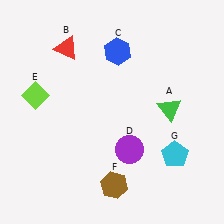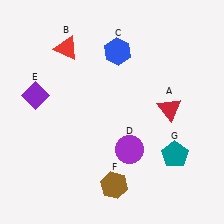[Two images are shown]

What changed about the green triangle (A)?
In Image 1, A is green. In Image 2, it changed to red.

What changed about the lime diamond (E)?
In Image 1, E is lime. In Image 2, it changed to purple.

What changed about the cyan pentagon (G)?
In Image 1, G is cyan. In Image 2, it changed to teal.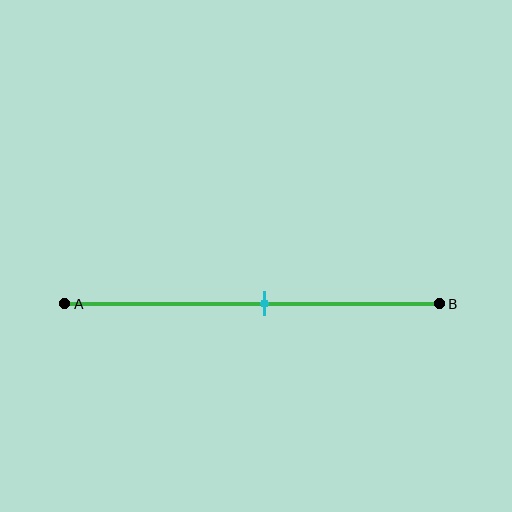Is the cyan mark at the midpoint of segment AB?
No, the mark is at about 55% from A, not at the 50% midpoint.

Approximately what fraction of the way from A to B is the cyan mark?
The cyan mark is approximately 55% of the way from A to B.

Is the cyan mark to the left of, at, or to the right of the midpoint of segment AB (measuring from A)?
The cyan mark is to the right of the midpoint of segment AB.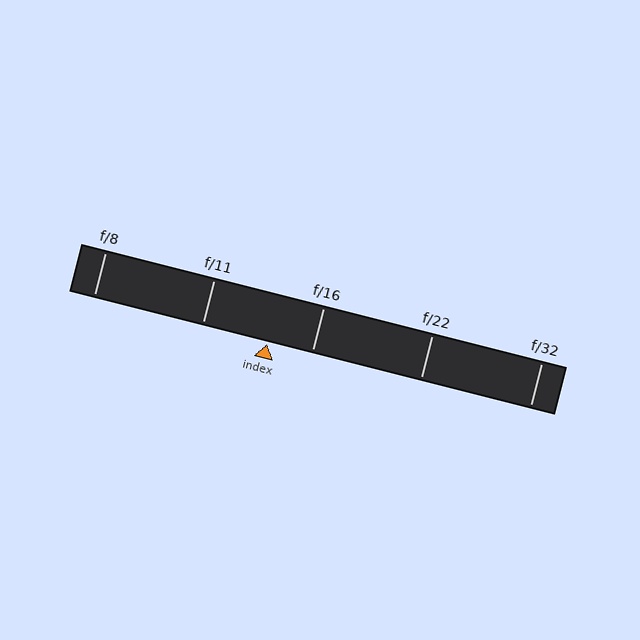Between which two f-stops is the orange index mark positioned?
The index mark is between f/11 and f/16.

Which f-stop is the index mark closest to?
The index mark is closest to f/16.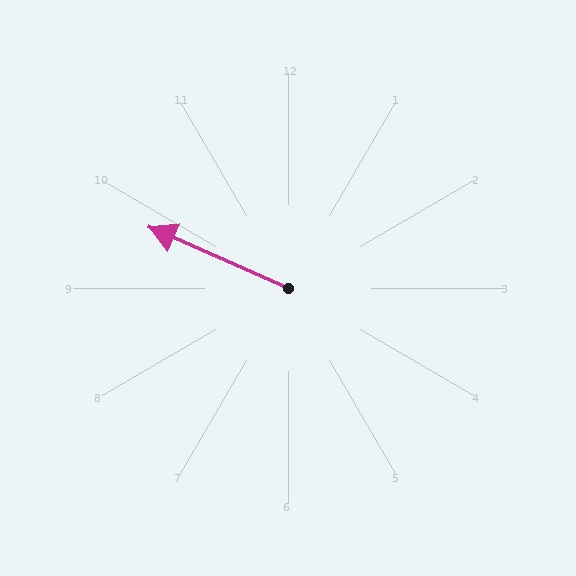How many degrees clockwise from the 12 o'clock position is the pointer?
Approximately 294 degrees.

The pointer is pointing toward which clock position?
Roughly 10 o'clock.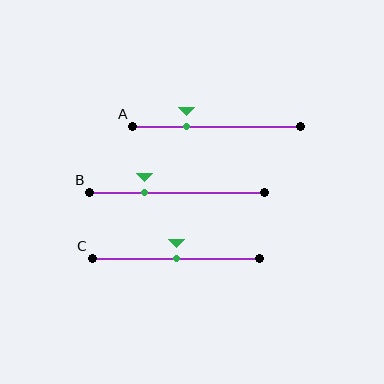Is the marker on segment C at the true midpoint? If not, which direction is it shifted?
Yes, the marker on segment C is at the true midpoint.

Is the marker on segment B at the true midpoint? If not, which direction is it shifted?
No, the marker on segment B is shifted to the left by about 19% of the segment length.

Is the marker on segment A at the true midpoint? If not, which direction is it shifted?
No, the marker on segment A is shifted to the left by about 18% of the segment length.